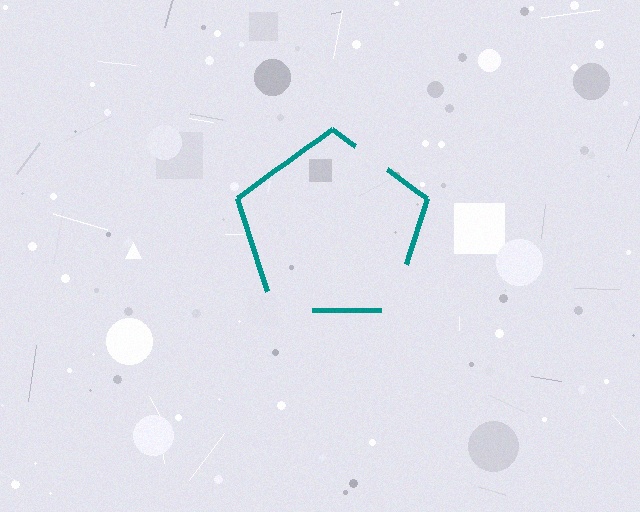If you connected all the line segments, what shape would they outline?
They would outline a pentagon.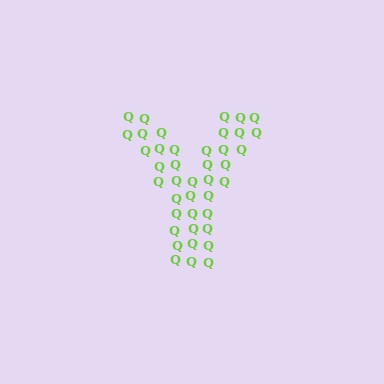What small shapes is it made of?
It is made of small letter Q's.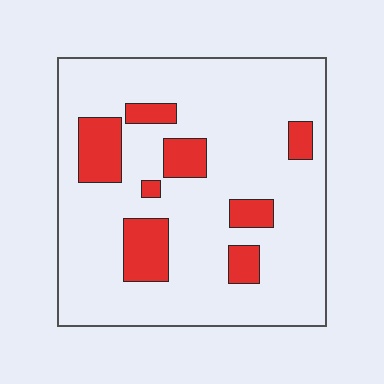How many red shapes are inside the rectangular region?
8.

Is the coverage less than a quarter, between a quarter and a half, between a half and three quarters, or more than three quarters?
Less than a quarter.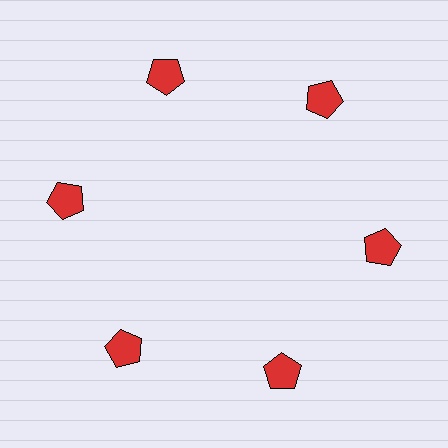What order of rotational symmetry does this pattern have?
This pattern has 6-fold rotational symmetry.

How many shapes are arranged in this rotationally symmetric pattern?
There are 6 shapes, arranged in 6 groups of 1.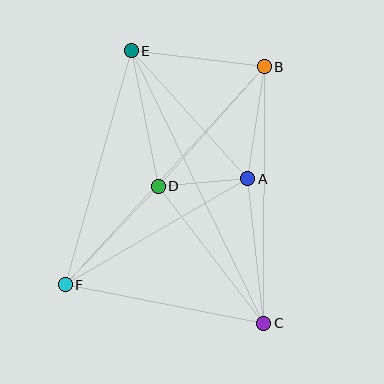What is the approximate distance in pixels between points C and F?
The distance between C and F is approximately 202 pixels.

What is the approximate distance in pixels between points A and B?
The distance between A and B is approximately 113 pixels.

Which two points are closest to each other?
Points A and D are closest to each other.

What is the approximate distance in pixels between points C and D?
The distance between C and D is approximately 173 pixels.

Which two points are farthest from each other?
Points C and E are farthest from each other.